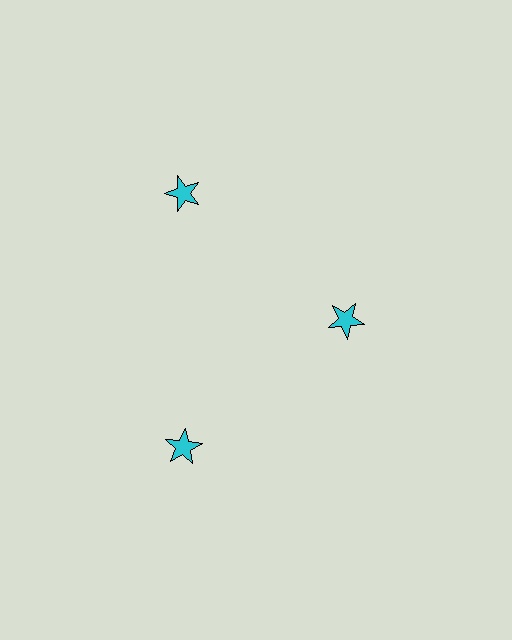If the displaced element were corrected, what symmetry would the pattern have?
It would have 3-fold rotational symmetry — the pattern would map onto itself every 120 degrees.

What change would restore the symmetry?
The symmetry would be restored by moving it outward, back onto the ring so that all 3 stars sit at equal angles and equal distance from the center.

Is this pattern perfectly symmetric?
No. The 3 cyan stars are arranged in a ring, but one element near the 3 o'clock position is pulled inward toward the center, breaking the 3-fold rotational symmetry.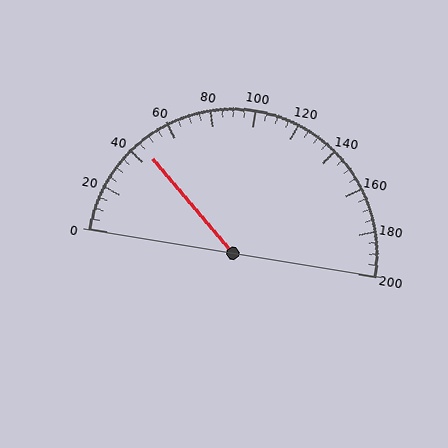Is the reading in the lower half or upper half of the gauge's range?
The reading is in the lower half of the range (0 to 200).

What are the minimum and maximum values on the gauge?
The gauge ranges from 0 to 200.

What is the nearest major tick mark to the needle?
The nearest major tick mark is 40.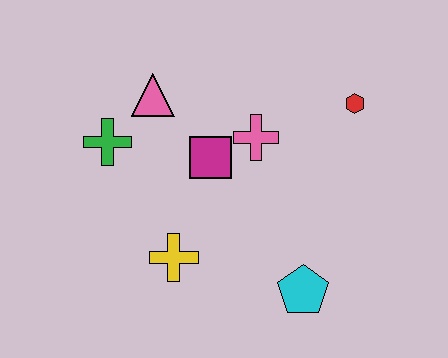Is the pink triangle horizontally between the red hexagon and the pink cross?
No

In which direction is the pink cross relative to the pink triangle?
The pink cross is to the right of the pink triangle.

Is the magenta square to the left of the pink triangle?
No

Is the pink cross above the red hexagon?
No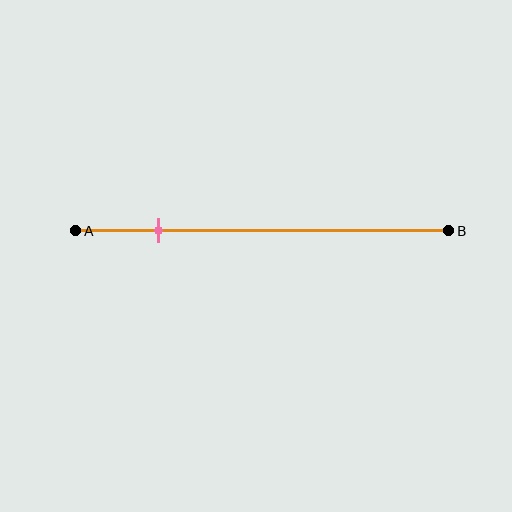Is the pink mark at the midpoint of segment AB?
No, the mark is at about 20% from A, not at the 50% midpoint.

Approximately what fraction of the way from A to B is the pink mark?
The pink mark is approximately 20% of the way from A to B.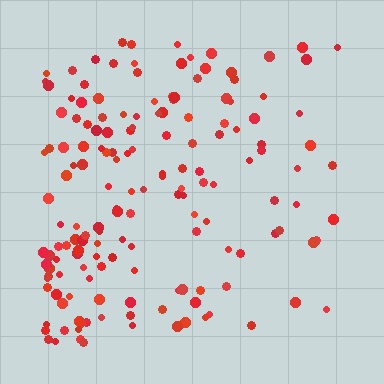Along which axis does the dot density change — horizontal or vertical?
Horizontal.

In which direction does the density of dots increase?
From right to left, with the left side densest.